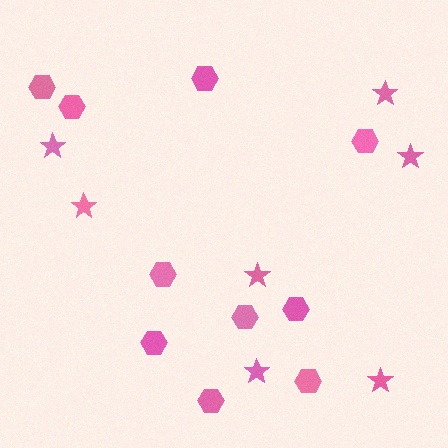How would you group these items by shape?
There are 2 groups: one group of stars (7) and one group of hexagons (10).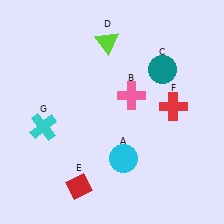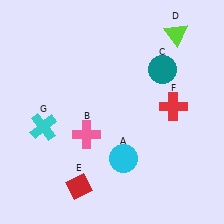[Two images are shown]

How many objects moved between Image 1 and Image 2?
2 objects moved between the two images.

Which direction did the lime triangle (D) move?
The lime triangle (D) moved right.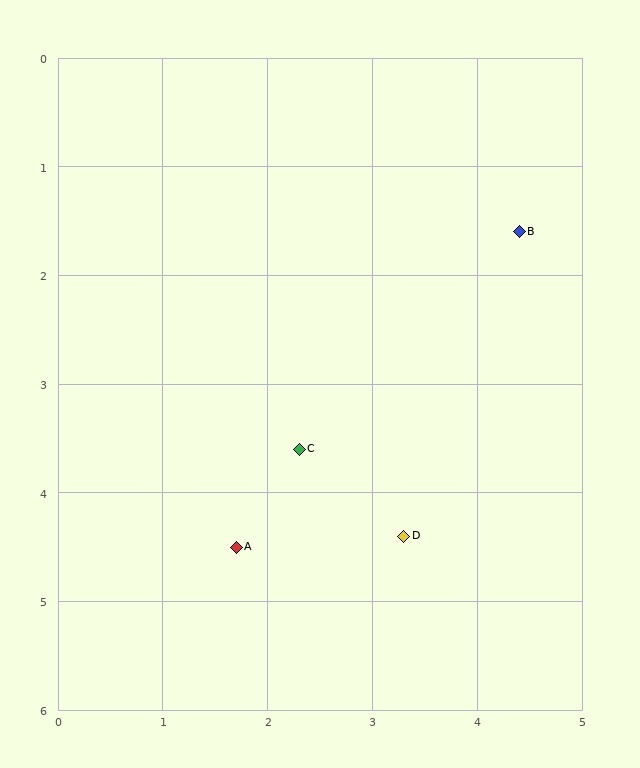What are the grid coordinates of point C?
Point C is at approximately (2.3, 3.6).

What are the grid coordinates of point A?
Point A is at approximately (1.7, 4.5).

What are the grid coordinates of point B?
Point B is at approximately (4.4, 1.6).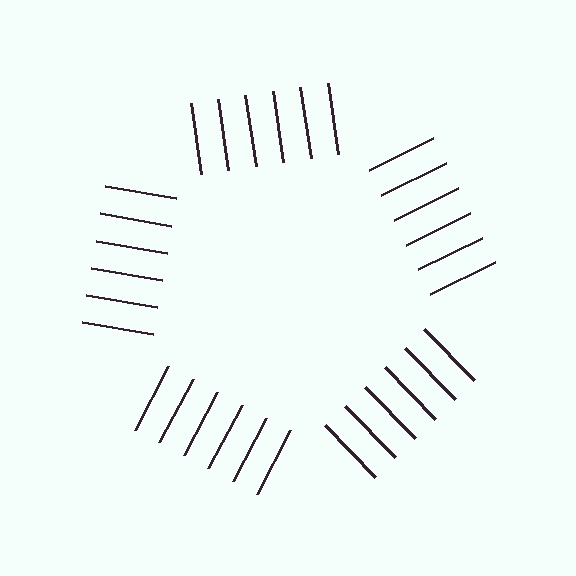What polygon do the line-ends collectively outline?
An illusory pentagon — the line segments terminate on its edges but no continuous stroke is drawn.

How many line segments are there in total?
30 — 6 along each of the 5 edges.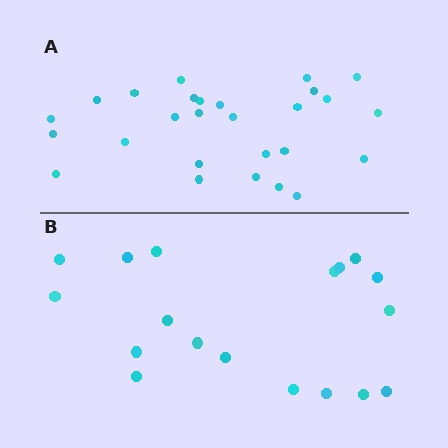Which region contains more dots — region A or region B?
Region A (the top region) has more dots.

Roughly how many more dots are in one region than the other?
Region A has roughly 8 or so more dots than region B.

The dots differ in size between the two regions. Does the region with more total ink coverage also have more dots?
No. Region B has more total ink coverage because its dots are larger, but region A actually contains more individual dots. Total area can be misleading — the number of items is what matters here.